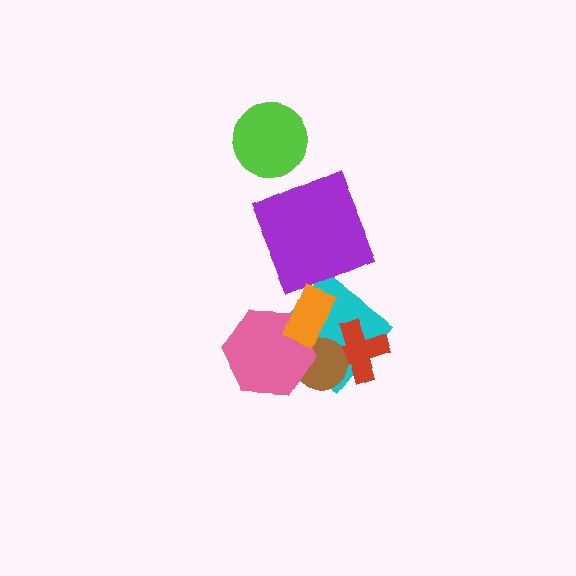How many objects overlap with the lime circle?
0 objects overlap with the lime circle.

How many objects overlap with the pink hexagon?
3 objects overlap with the pink hexagon.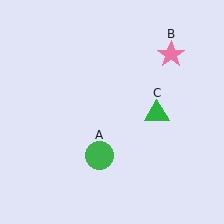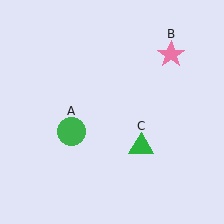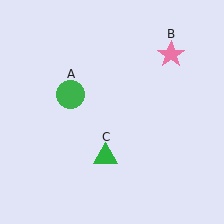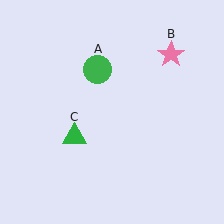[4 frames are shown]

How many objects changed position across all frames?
2 objects changed position: green circle (object A), green triangle (object C).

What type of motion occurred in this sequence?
The green circle (object A), green triangle (object C) rotated clockwise around the center of the scene.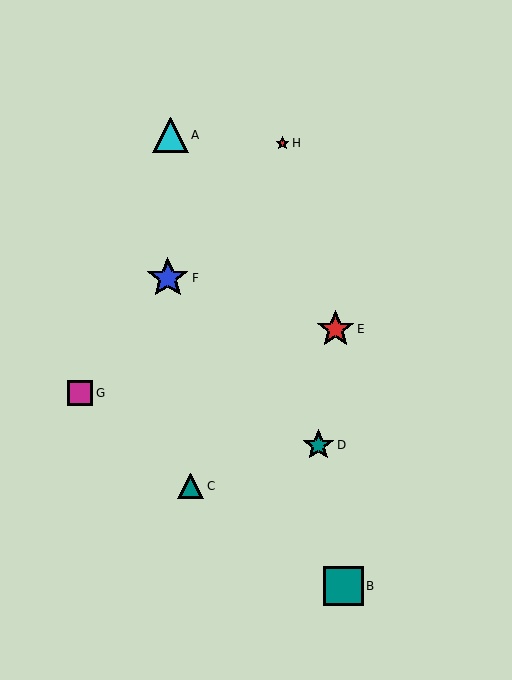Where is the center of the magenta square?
The center of the magenta square is at (80, 393).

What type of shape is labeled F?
Shape F is a blue star.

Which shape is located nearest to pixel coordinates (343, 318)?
The red star (labeled E) at (335, 329) is nearest to that location.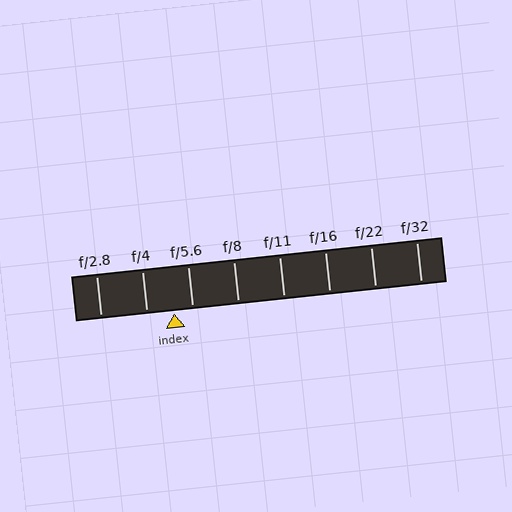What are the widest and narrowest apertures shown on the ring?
The widest aperture shown is f/2.8 and the narrowest is f/32.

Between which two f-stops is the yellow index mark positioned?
The index mark is between f/4 and f/5.6.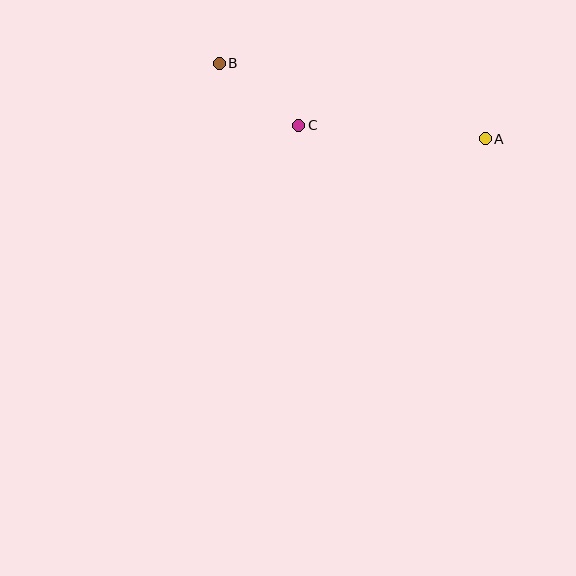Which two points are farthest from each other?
Points A and B are farthest from each other.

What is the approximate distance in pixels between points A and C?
The distance between A and C is approximately 187 pixels.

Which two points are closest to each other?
Points B and C are closest to each other.